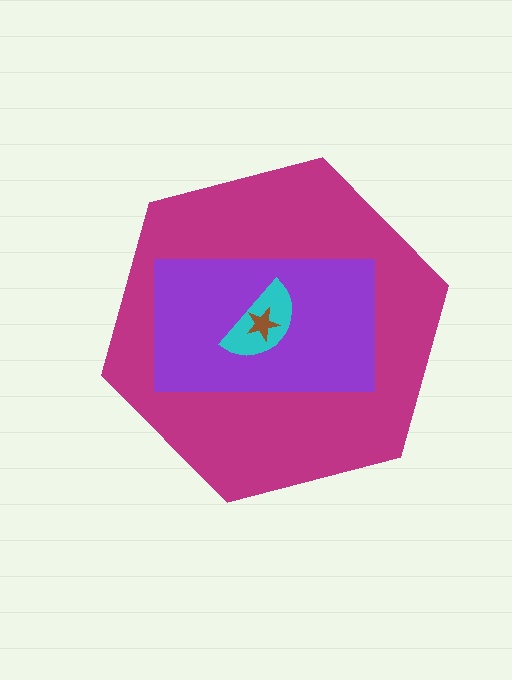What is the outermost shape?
The magenta hexagon.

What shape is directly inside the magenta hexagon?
The purple rectangle.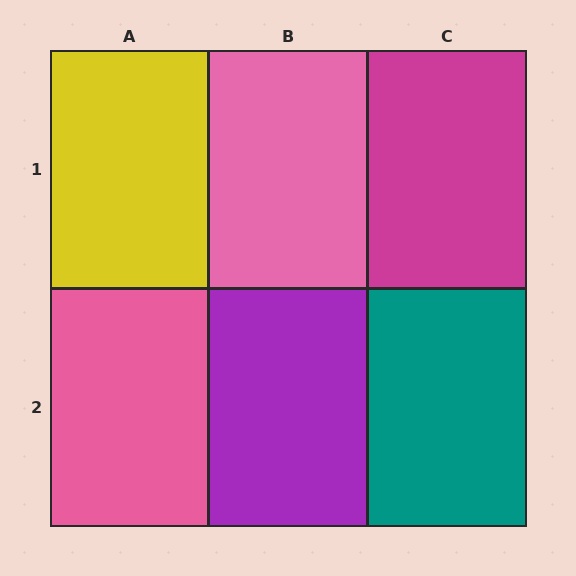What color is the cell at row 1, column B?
Pink.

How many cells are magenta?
1 cell is magenta.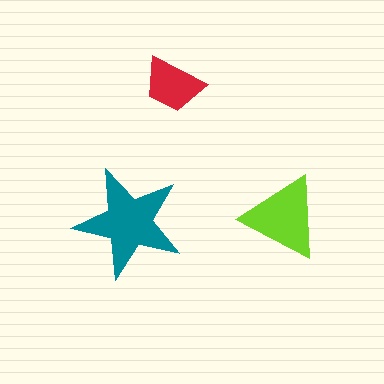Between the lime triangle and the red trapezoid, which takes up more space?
The lime triangle.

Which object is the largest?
The teal star.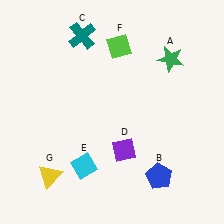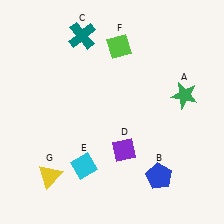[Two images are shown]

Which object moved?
The green star (A) moved down.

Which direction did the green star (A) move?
The green star (A) moved down.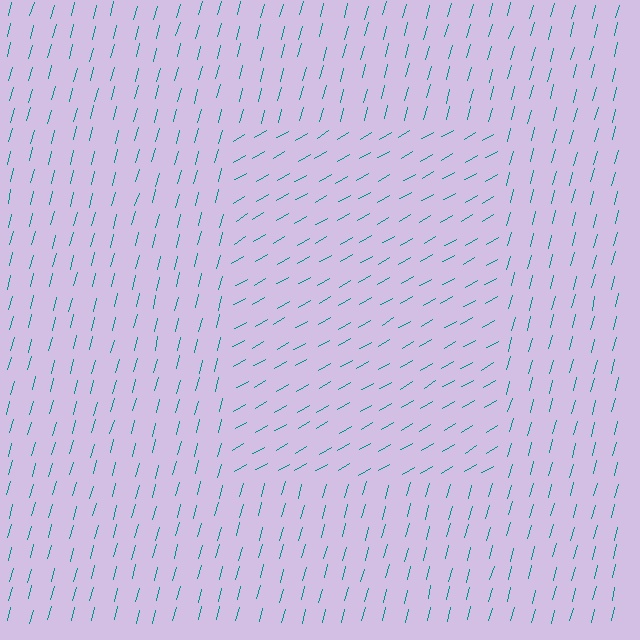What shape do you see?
I see a rectangle.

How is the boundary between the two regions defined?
The boundary is defined purely by a change in line orientation (approximately 45 degrees difference). All lines are the same color and thickness.